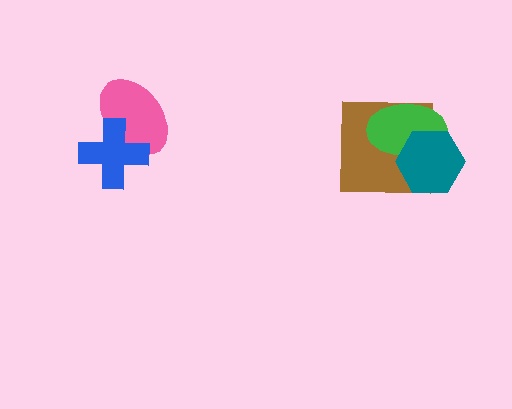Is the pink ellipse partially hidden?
Yes, it is partially covered by another shape.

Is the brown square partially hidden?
Yes, it is partially covered by another shape.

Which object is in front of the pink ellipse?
The blue cross is in front of the pink ellipse.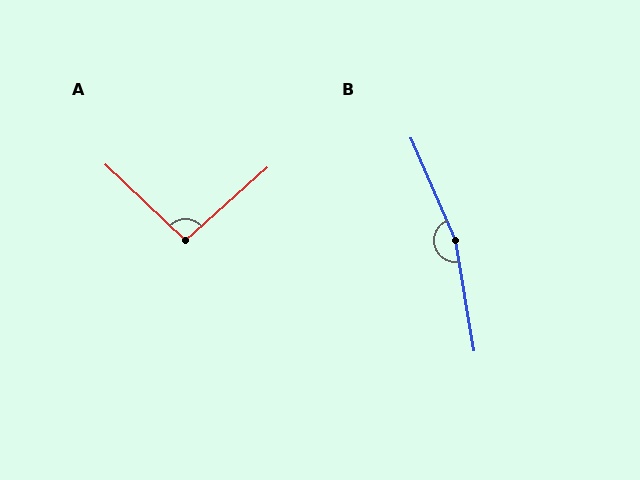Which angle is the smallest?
A, at approximately 95 degrees.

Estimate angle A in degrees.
Approximately 95 degrees.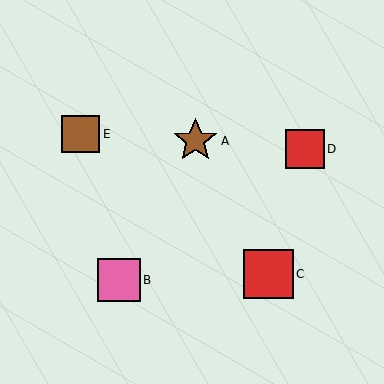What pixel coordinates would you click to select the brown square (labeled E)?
Click at (81, 134) to select the brown square E.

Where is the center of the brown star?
The center of the brown star is at (195, 141).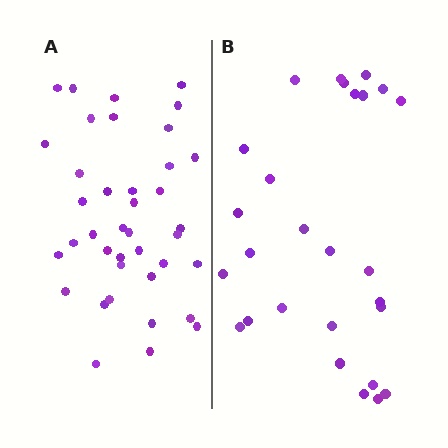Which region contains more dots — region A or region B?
Region A (the left region) has more dots.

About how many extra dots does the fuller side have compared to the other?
Region A has roughly 12 or so more dots than region B.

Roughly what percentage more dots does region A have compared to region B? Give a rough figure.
About 45% more.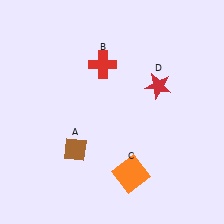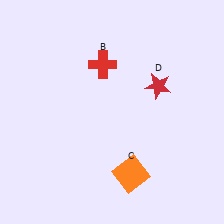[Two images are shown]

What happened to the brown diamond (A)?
The brown diamond (A) was removed in Image 2. It was in the bottom-left area of Image 1.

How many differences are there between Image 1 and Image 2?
There is 1 difference between the two images.